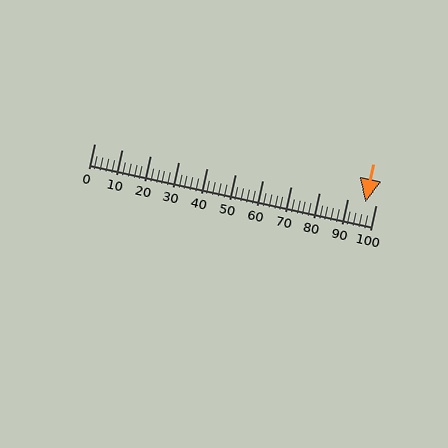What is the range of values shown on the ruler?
The ruler shows values from 0 to 100.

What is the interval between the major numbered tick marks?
The major tick marks are spaced 10 units apart.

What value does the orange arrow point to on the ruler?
The orange arrow points to approximately 96.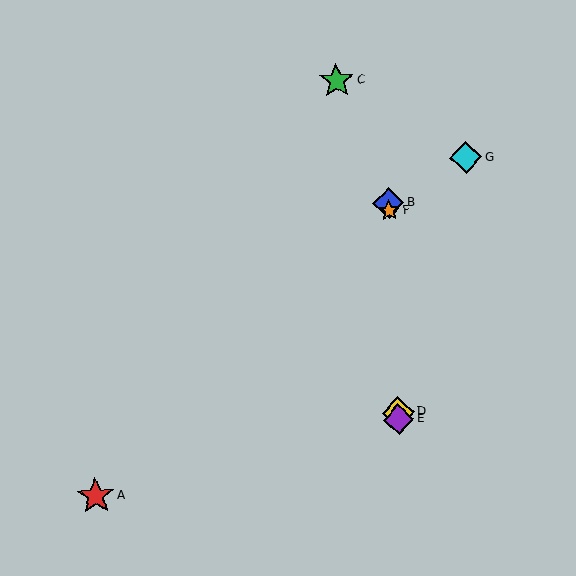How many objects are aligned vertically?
4 objects (B, D, E, F) are aligned vertically.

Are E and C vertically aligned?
No, E is at x≈398 and C is at x≈337.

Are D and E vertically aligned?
Yes, both are at x≈398.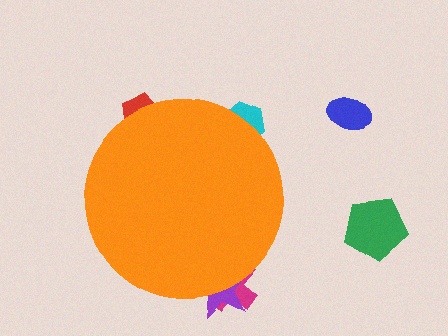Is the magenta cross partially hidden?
Yes, the magenta cross is partially hidden behind the orange circle.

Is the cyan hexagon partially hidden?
Yes, the cyan hexagon is partially hidden behind the orange circle.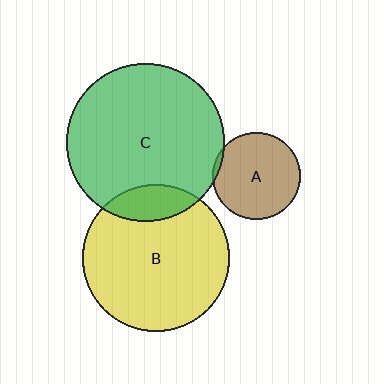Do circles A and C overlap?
Yes.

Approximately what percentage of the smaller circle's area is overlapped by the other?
Approximately 5%.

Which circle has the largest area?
Circle C (green).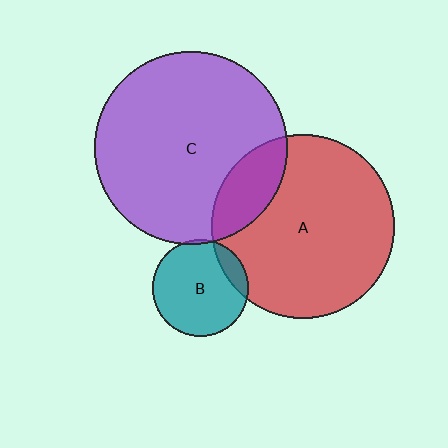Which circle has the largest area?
Circle C (purple).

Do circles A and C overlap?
Yes.